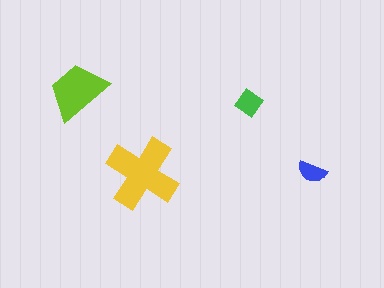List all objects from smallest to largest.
The blue semicircle, the green diamond, the lime trapezoid, the yellow cross.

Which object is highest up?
The lime trapezoid is topmost.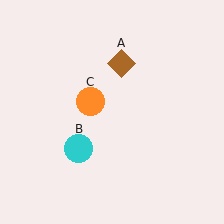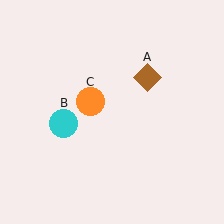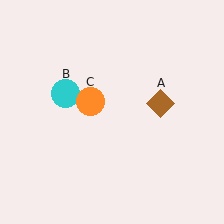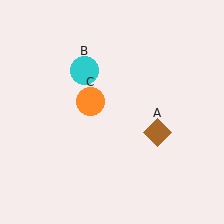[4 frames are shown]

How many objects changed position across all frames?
2 objects changed position: brown diamond (object A), cyan circle (object B).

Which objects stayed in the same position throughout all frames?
Orange circle (object C) remained stationary.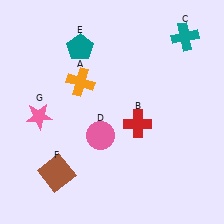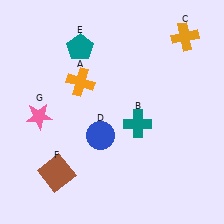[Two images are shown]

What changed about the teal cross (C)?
In Image 1, C is teal. In Image 2, it changed to orange.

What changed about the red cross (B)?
In Image 1, B is red. In Image 2, it changed to teal.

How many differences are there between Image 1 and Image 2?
There are 3 differences between the two images.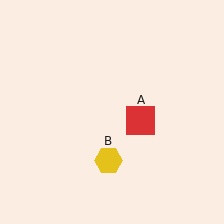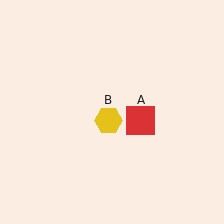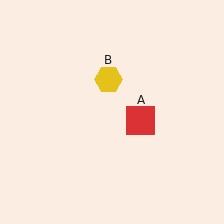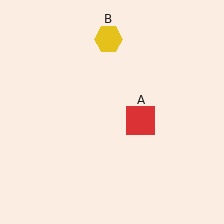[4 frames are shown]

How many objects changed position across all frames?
1 object changed position: yellow hexagon (object B).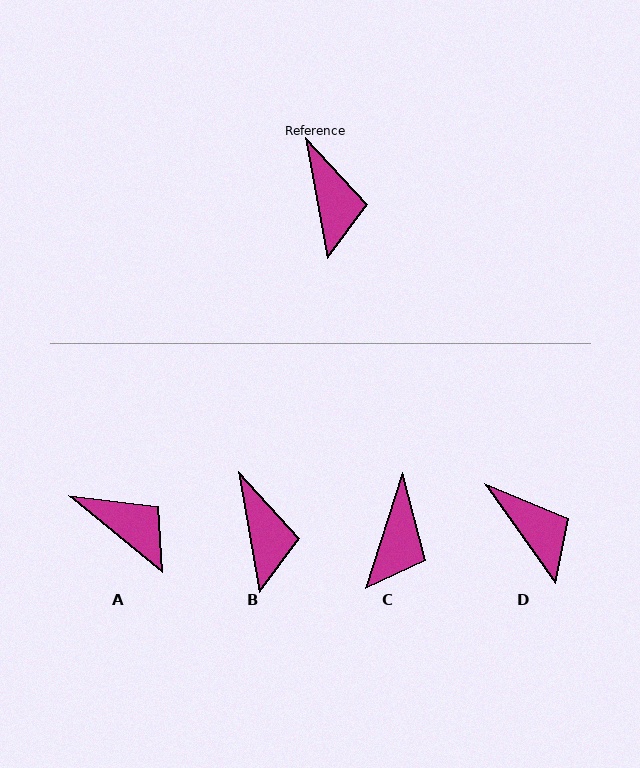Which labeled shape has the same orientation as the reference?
B.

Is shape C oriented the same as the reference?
No, it is off by about 28 degrees.